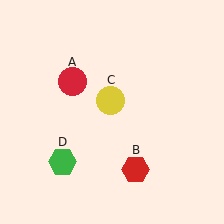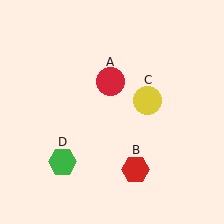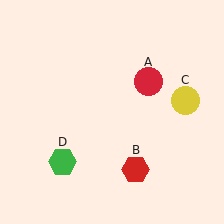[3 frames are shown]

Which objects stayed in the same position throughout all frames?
Red hexagon (object B) and green hexagon (object D) remained stationary.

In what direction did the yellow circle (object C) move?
The yellow circle (object C) moved right.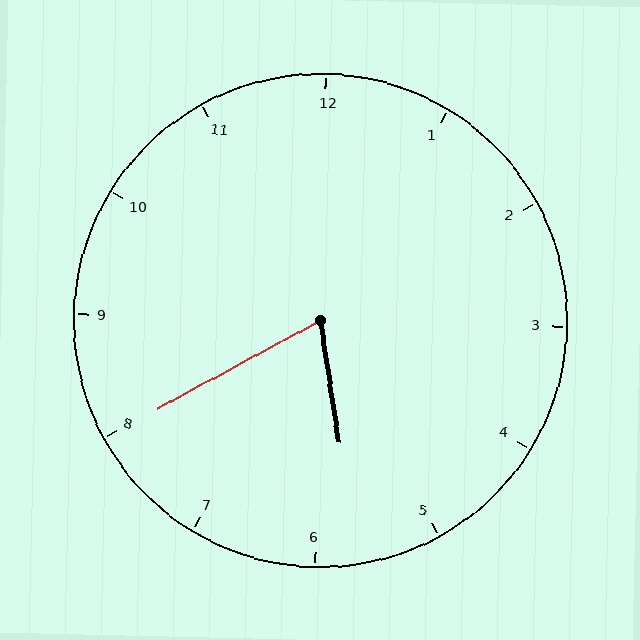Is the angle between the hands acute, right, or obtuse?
It is acute.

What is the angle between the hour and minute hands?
Approximately 70 degrees.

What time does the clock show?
5:40.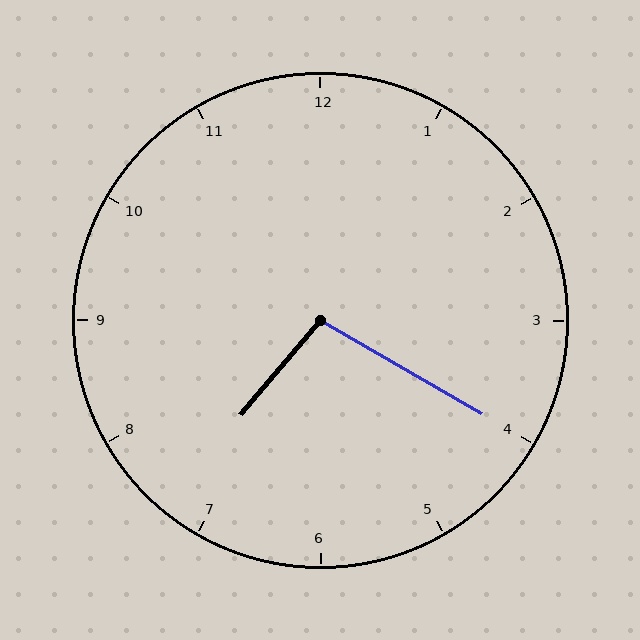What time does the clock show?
7:20.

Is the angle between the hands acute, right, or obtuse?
It is obtuse.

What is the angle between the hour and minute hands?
Approximately 100 degrees.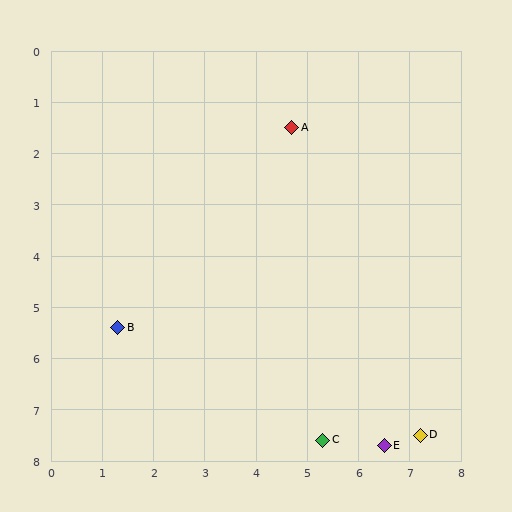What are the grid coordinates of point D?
Point D is at approximately (7.2, 7.5).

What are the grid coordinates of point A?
Point A is at approximately (4.7, 1.5).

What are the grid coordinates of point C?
Point C is at approximately (5.3, 7.6).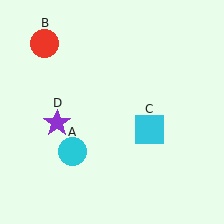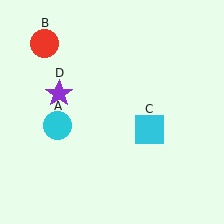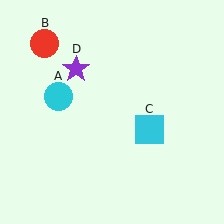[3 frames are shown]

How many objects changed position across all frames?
2 objects changed position: cyan circle (object A), purple star (object D).